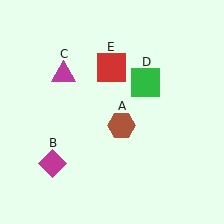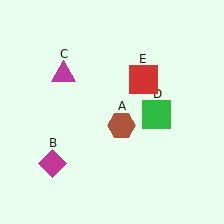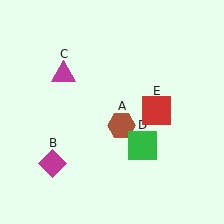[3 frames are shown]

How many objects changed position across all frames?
2 objects changed position: green square (object D), red square (object E).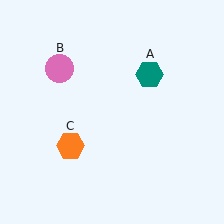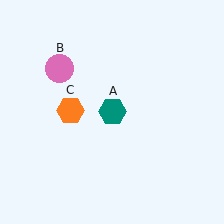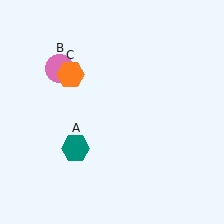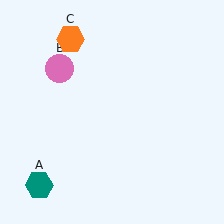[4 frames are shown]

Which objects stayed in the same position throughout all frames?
Pink circle (object B) remained stationary.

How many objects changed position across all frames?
2 objects changed position: teal hexagon (object A), orange hexagon (object C).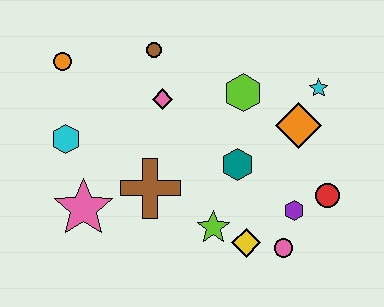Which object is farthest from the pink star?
The cyan star is farthest from the pink star.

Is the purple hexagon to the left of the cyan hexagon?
No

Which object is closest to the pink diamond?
The brown circle is closest to the pink diamond.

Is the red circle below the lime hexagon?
Yes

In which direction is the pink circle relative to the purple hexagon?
The pink circle is below the purple hexagon.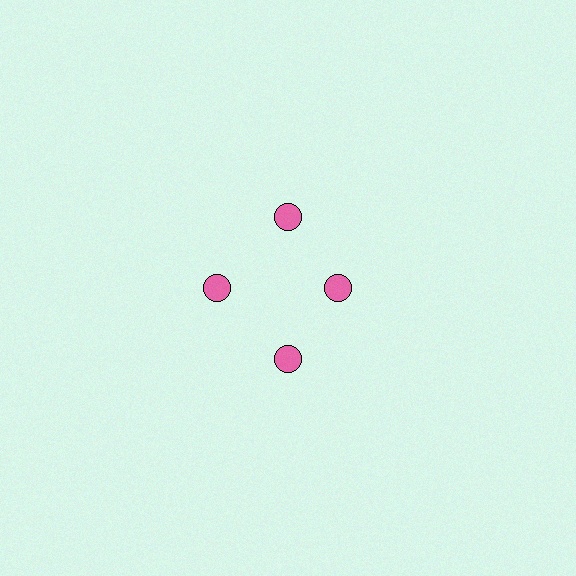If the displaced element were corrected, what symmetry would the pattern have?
It would have 4-fold rotational symmetry — the pattern would map onto itself every 90 degrees.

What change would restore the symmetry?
The symmetry would be restored by moving it outward, back onto the ring so that all 4 circles sit at equal angles and equal distance from the center.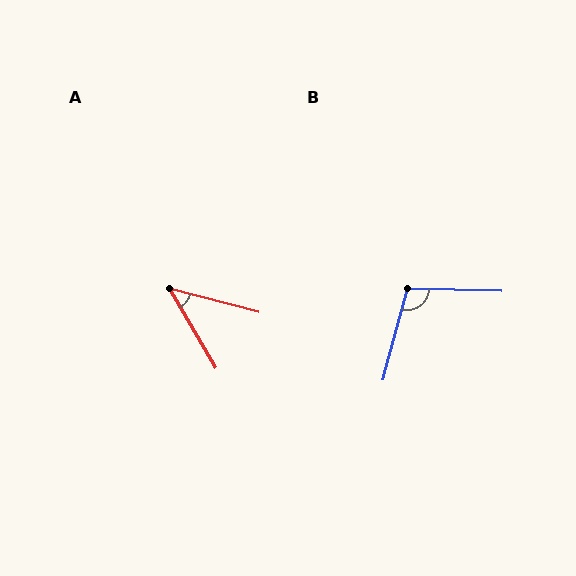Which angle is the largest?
B, at approximately 103 degrees.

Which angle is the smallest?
A, at approximately 45 degrees.